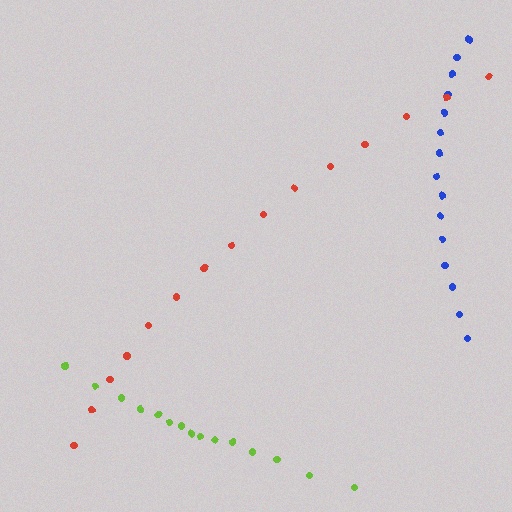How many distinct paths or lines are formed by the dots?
There are 3 distinct paths.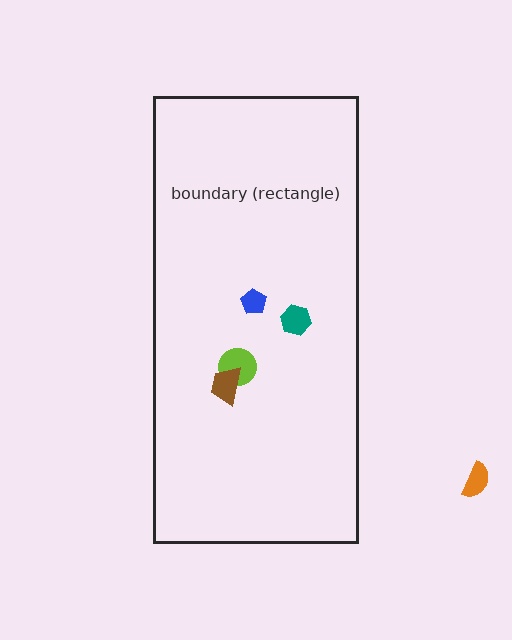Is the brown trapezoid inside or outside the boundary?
Inside.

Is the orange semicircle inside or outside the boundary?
Outside.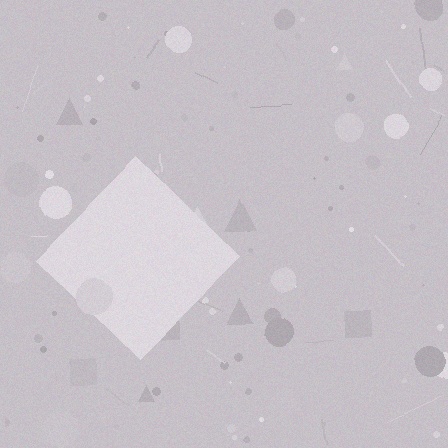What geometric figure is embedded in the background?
A diamond is embedded in the background.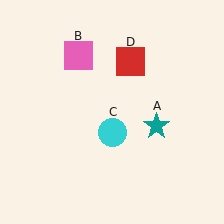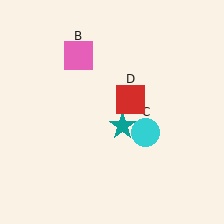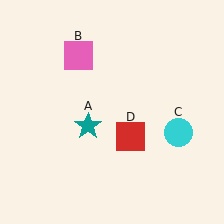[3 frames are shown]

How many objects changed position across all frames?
3 objects changed position: teal star (object A), cyan circle (object C), red square (object D).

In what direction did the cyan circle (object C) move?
The cyan circle (object C) moved right.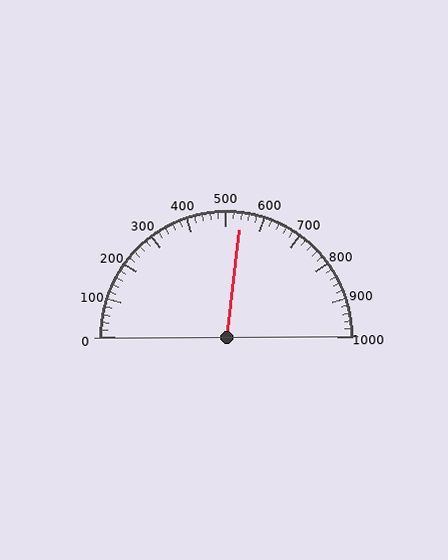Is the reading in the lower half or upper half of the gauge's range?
The reading is in the upper half of the range (0 to 1000).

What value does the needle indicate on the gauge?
The needle indicates approximately 540.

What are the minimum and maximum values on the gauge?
The gauge ranges from 0 to 1000.